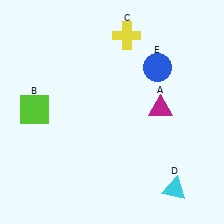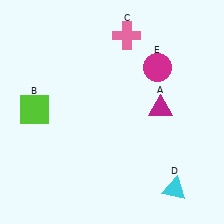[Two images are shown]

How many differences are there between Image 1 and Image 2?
There are 2 differences between the two images.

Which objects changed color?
C changed from yellow to pink. E changed from blue to magenta.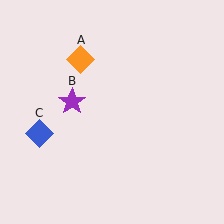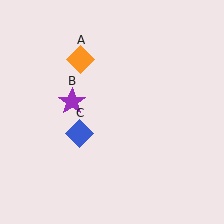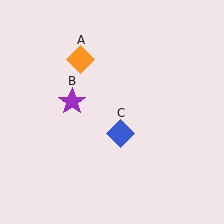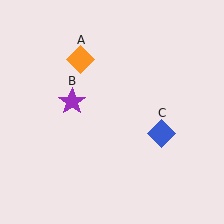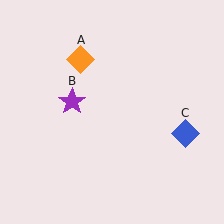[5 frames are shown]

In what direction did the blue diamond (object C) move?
The blue diamond (object C) moved right.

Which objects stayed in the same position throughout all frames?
Orange diamond (object A) and purple star (object B) remained stationary.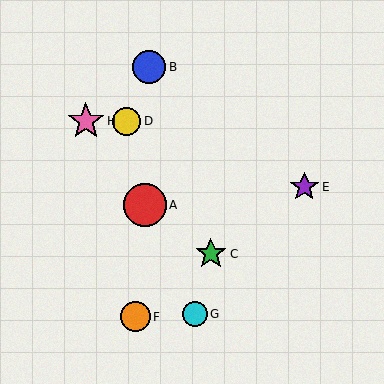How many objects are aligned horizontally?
2 objects (D, H) are aligned horizontally.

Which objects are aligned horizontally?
Objects D, H are aligned horizontally.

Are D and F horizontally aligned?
No, D is at y≈121 and F is at y≈317.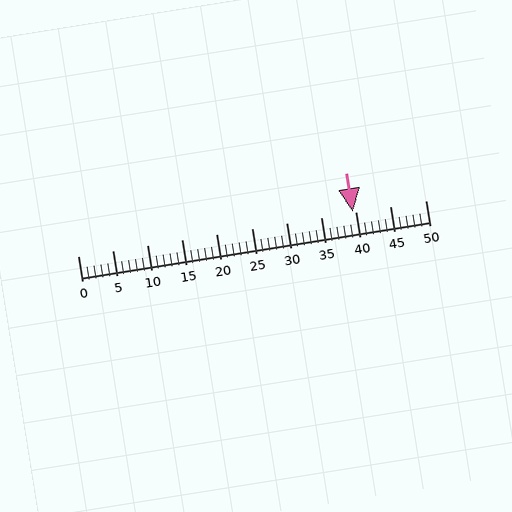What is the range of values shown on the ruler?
The ruler shows values from 0 to 50.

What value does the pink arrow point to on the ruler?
The pink arrow points to approximately 40.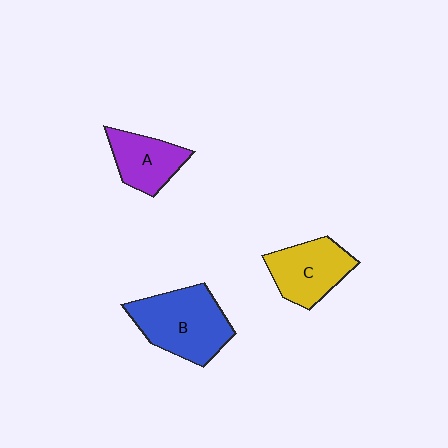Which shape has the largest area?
Shape B (blue).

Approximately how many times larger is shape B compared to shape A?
Approximately 1.6 times.